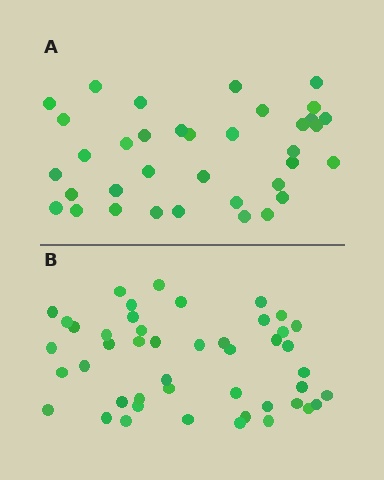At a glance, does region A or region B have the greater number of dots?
Region B (the bottom region) has more dots.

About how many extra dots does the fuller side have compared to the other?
Region B has roughly 10 or so more dots than region A.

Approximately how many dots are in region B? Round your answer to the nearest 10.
About 50 dots. (The exact count is 46, which rounds to 50.)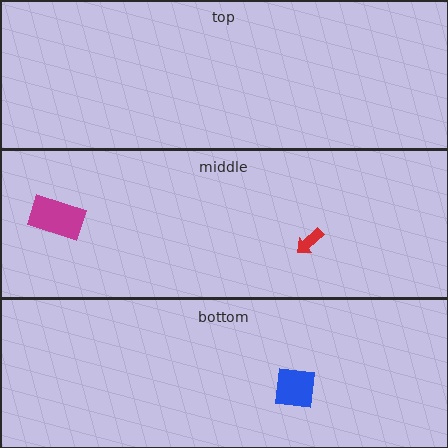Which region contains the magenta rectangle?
The middle region.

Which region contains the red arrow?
The middle region.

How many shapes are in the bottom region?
1.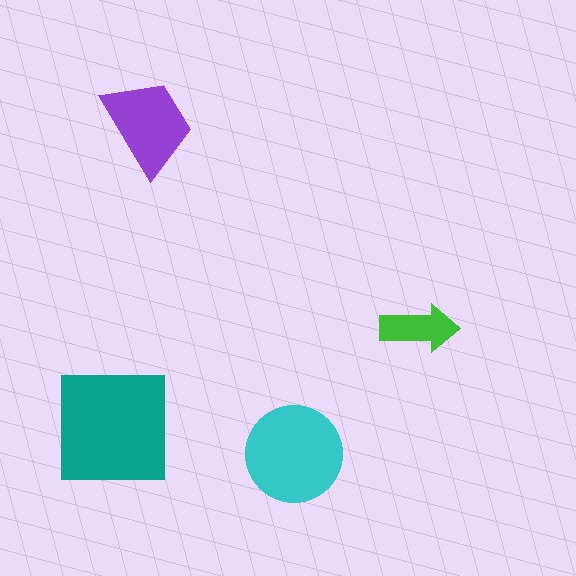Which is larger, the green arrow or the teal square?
The teal square.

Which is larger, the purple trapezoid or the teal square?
The teal square.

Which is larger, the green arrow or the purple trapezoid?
The purple trapezoid.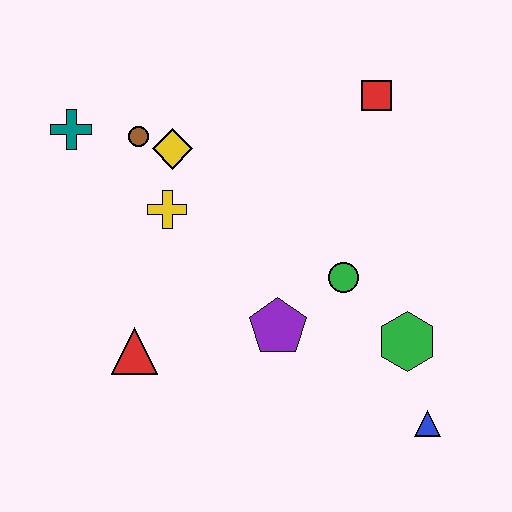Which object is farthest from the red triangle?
The red square is farthest from the red triangle.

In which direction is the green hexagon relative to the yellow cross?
The green hexagon is to the right of the yellow cross.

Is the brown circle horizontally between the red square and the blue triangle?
No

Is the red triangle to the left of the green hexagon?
Yes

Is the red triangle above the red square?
No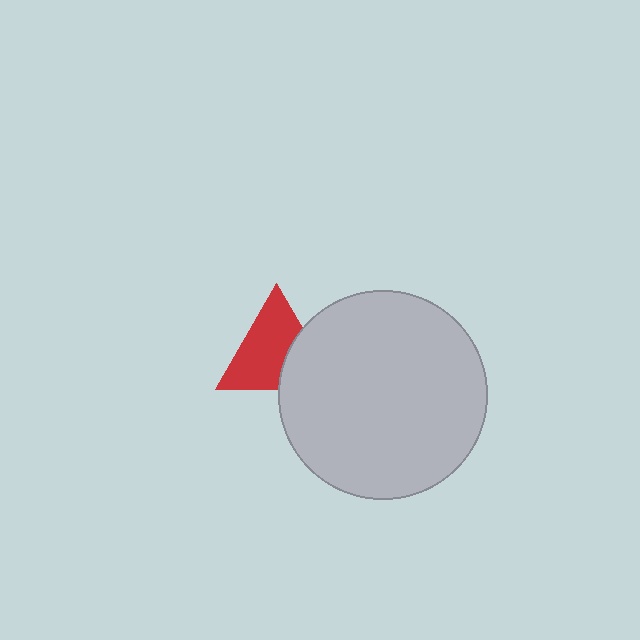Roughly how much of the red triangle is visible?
Most of it is visible (roughly 68%).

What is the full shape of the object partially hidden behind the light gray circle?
The partially hidden object is a red triangle.